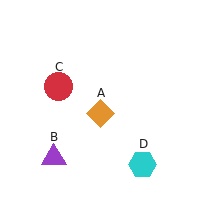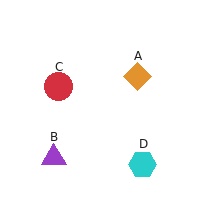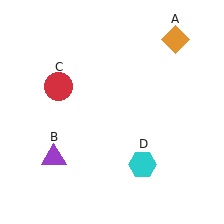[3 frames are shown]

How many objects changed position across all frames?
1 object changed position: orange diamond (object A).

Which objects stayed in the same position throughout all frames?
Purple triangle (object B) and red circle (object C) and cyan hexagon (object D) remained stationary.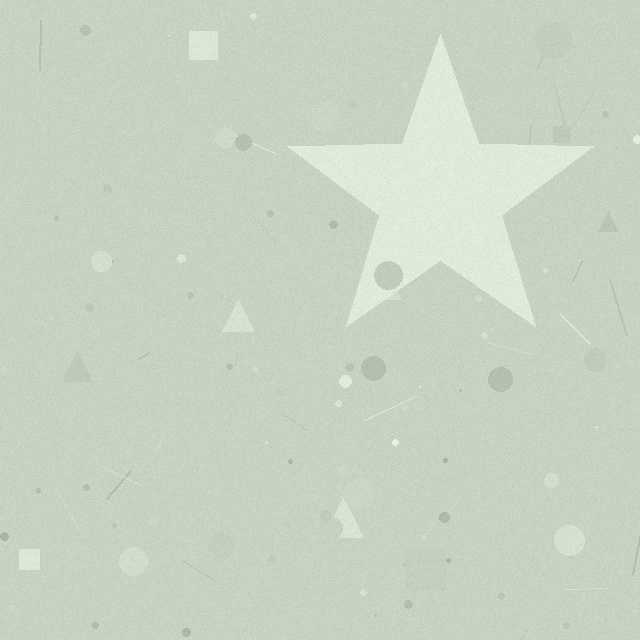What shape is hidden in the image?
A star is hidden in the image.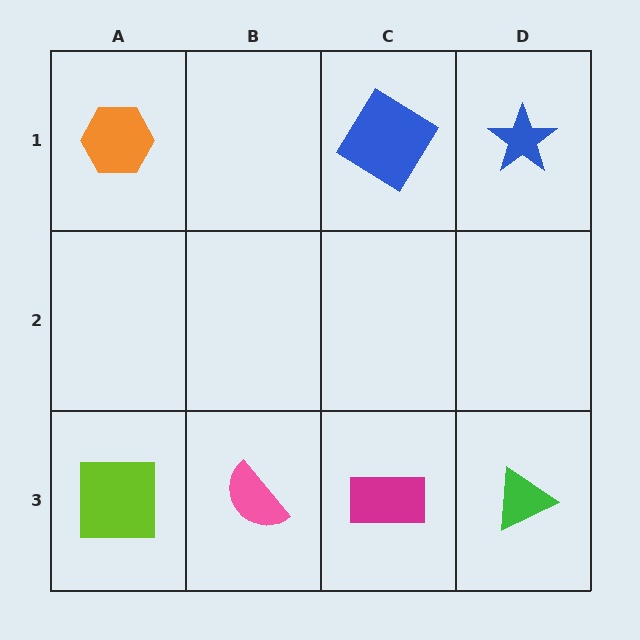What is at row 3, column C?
A magenta rectangle.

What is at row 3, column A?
A lime square.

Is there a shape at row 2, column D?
No, that cell is empty.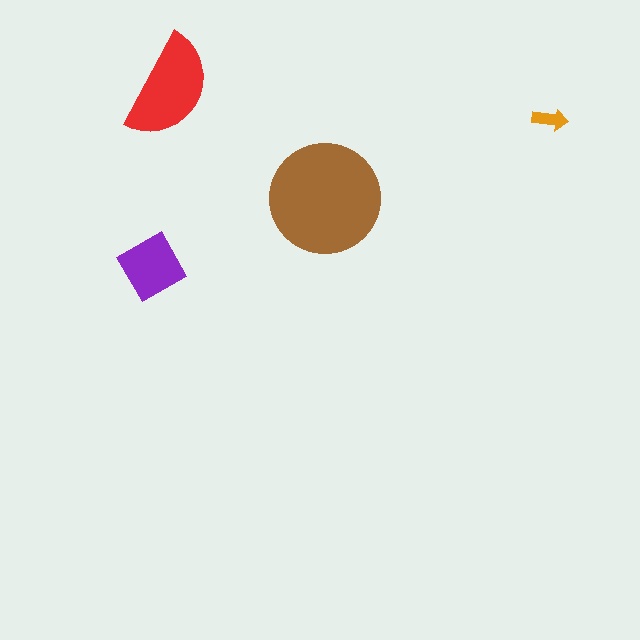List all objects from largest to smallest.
The brown circle, the red semicircle, the purple diamond, the orange arrow.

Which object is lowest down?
The purple diamond is bottommost.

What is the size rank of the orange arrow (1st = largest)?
4th.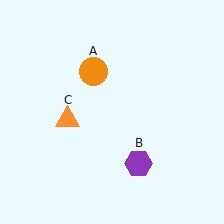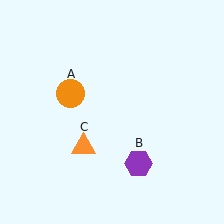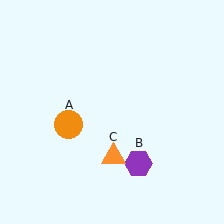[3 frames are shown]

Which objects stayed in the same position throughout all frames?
Purple hexagon (object B) remained stationary.